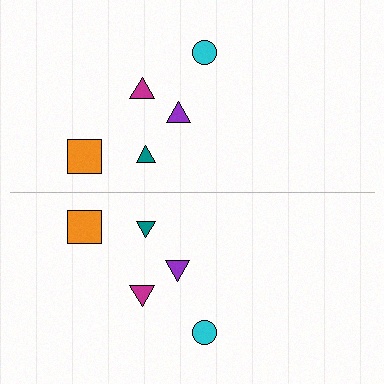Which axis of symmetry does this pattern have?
The pattern has a horizontal axis of symmetry running through the center of the image.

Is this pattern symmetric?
Yes, this pattern has bilateral (reflection) symmetry.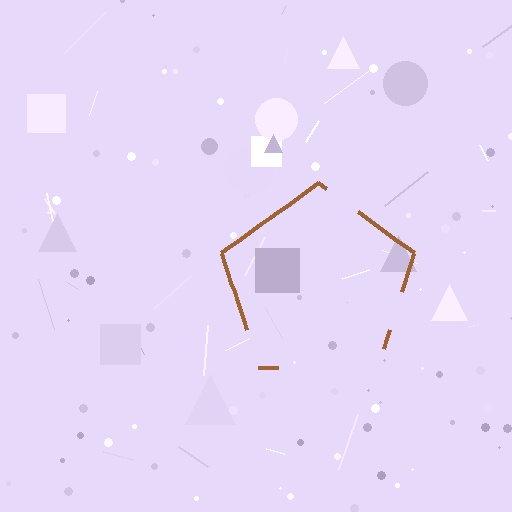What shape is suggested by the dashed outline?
The dashed outline suggests a pentagon.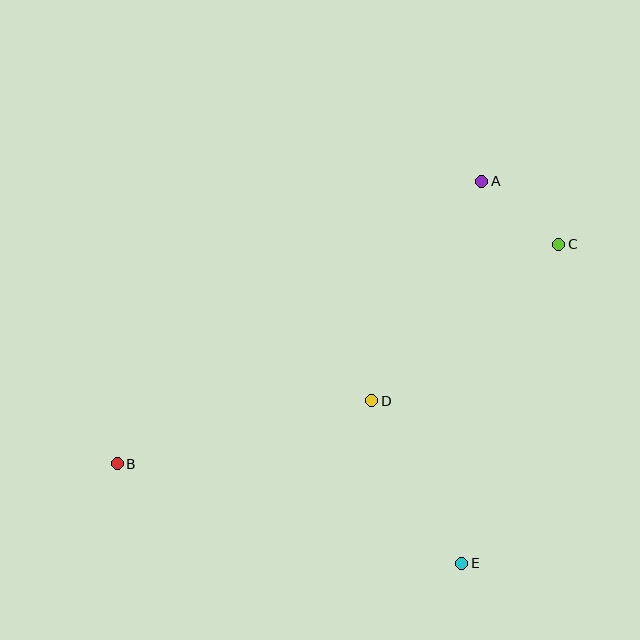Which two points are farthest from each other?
Points B and C are farthest from each other.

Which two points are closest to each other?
Points A and C are closest to each other.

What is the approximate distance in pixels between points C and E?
The distance between C and E is approximately 333 pixels.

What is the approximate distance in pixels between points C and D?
The distance between C and D is approximately 244 pixels.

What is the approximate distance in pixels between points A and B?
The distance between A and B is approximately 461 pixels.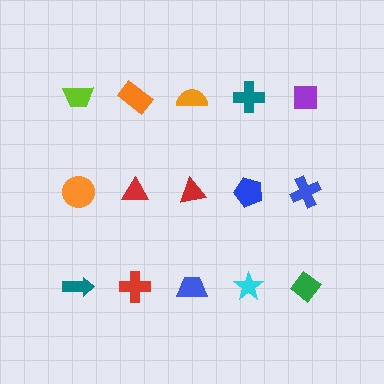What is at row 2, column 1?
An orange circle.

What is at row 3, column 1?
A teal arrow.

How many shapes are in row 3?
5 shapes.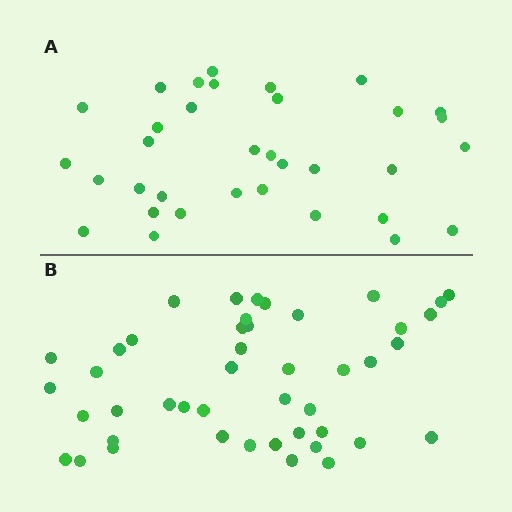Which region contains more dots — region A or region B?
Region B (the bottom region) has more dots.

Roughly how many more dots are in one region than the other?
Region B has roughly 12 or so more dots than region A.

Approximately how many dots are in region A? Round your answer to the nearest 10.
About 30 dots. (The exact count is 34, which rounds to 30.)